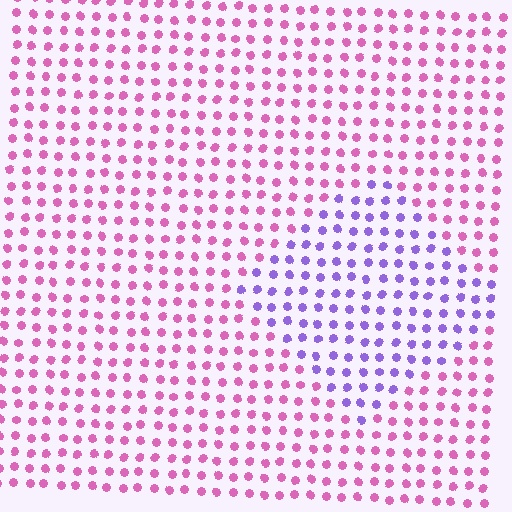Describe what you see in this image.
The image is filled with small pink elements in a uniform arrangement. A diamond-shaped region is visible where the elements are tinted to a slightly different hue, forming a subtle color boundary.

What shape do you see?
I see a diamond.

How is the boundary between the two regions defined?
The boundary is defined purely by a slight shift in hue (about 55 degrees). Spacing, size, and orientation are identical on both sides.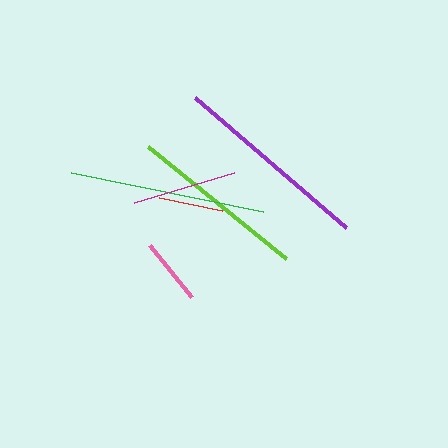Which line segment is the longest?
The purple line is the longest at approximately 200 pixels.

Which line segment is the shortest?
The red line is the shortest at approximately 64 pixels.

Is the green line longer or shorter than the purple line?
The purple line is longer than the green line.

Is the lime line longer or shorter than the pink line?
The lime line is longer than the pink line.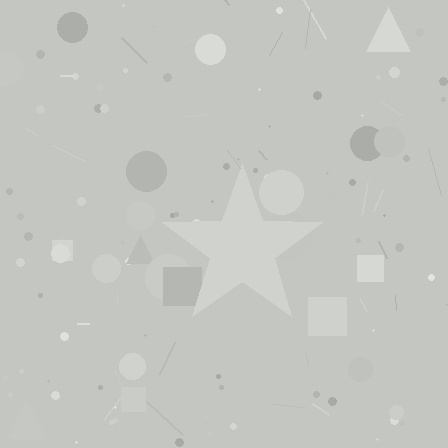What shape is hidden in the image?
A star is hidden in the image.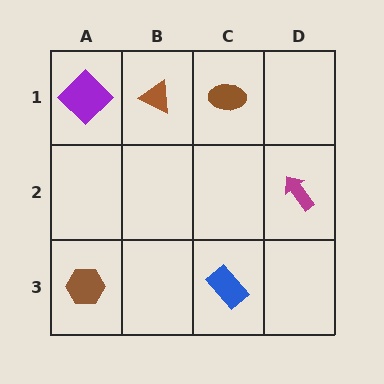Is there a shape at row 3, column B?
No, that cell is empty.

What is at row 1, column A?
A purple diamond.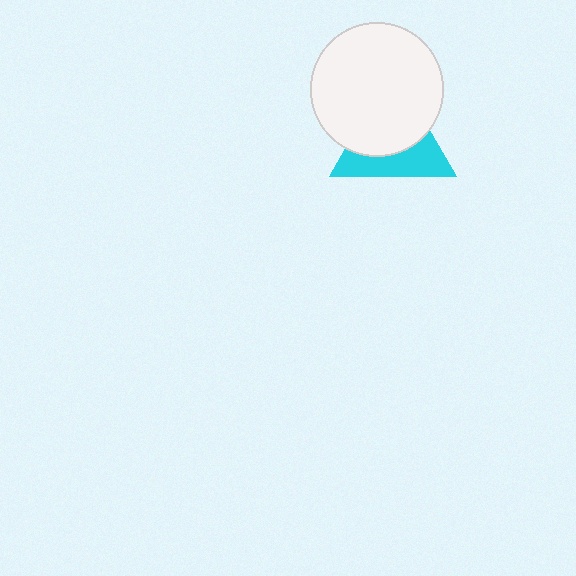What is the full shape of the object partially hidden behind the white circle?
The partially hidden object is a cyan triangle.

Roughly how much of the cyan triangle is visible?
A small part of it is visible (roughly 43%).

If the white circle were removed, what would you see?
You would see the complete cyan triangle.